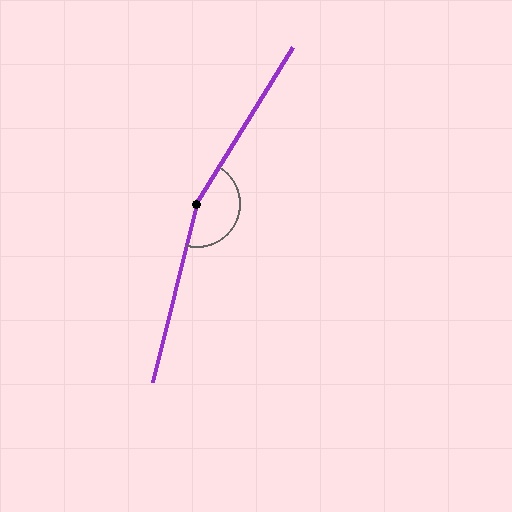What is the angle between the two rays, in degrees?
Approximately 162 degrees.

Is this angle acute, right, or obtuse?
It is obtuse.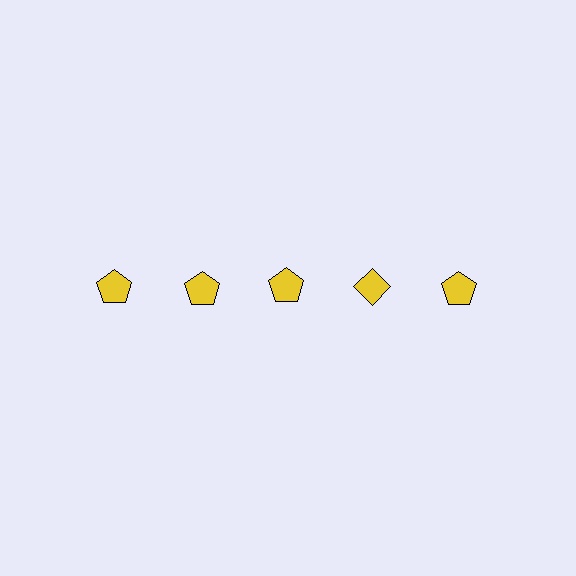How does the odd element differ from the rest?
It has a different shape: diamond instead of pentagon.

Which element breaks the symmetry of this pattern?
The yellow diamond in the top row, second from right column breaks the symmetry. All other shapes are yellow pentagons.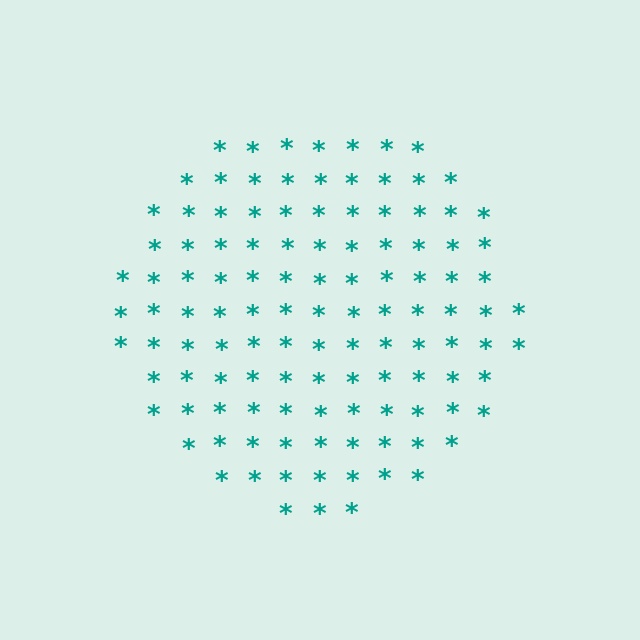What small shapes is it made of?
It is made of small asterisks.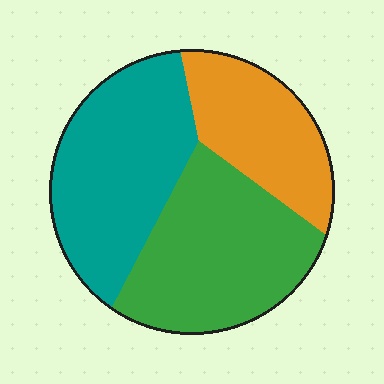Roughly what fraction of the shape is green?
Green takes up about three eighths (3/8) of the shape.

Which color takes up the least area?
Orange, at roughly 25%.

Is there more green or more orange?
Green.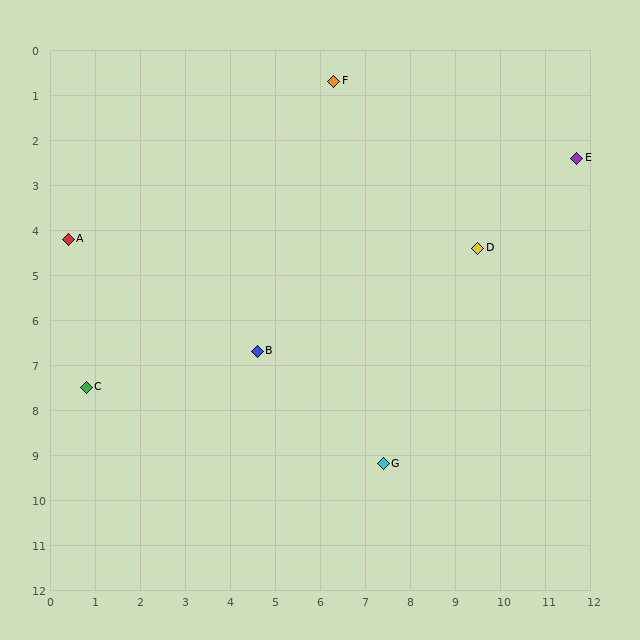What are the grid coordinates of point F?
Point F is at approximately (6.3, 0.7).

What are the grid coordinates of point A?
Point A is at approximately (0.4, 4.2).